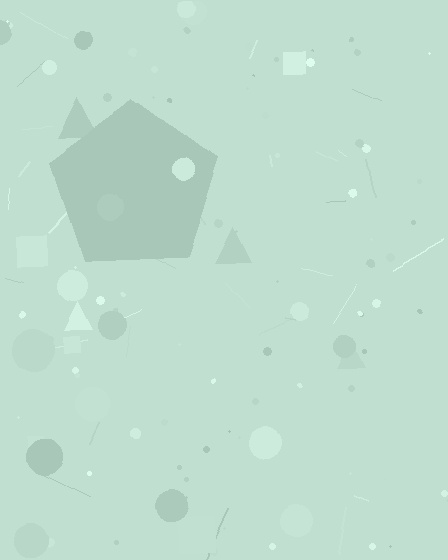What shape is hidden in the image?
A pentagon is hidden in the image.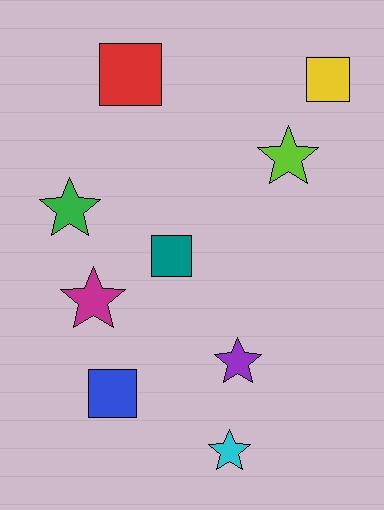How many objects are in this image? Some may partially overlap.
There are 9 objects.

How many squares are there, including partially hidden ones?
There are 4 squares.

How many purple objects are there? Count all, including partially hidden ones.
There is 1 purple object.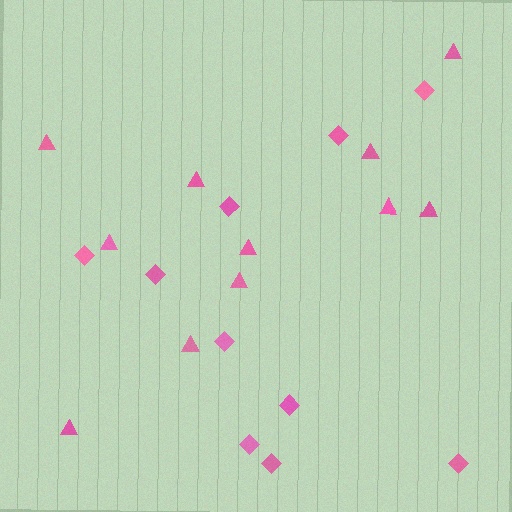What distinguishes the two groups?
There are 2 groups: one group of triangles (11) and one group of diamonds (10).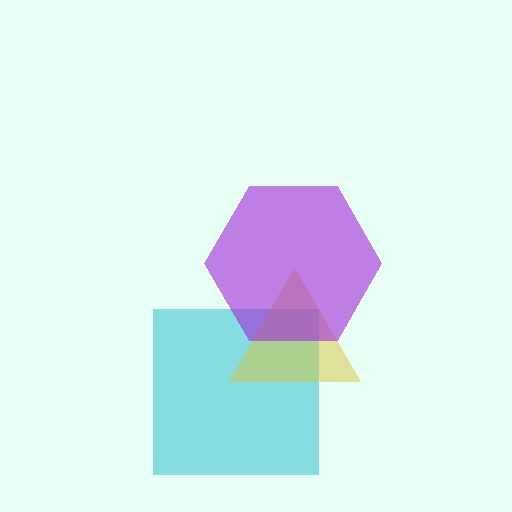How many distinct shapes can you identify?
There are 3 distinct shapes: a cyan square, a yellow triangle, a purple hexagon.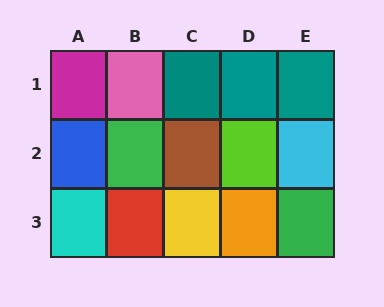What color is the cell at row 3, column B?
Red.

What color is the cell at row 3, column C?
Yellow.